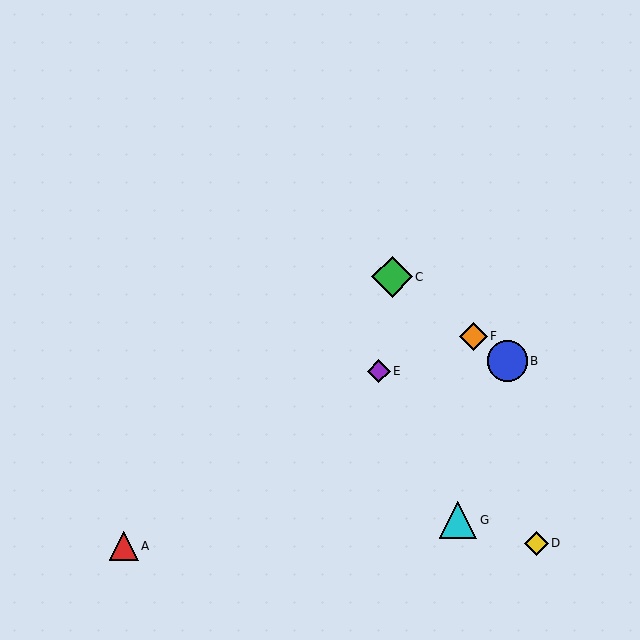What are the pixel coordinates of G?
Object G is at (458, 520).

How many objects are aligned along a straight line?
3 objects (B, C, F) are aligned along a straight line.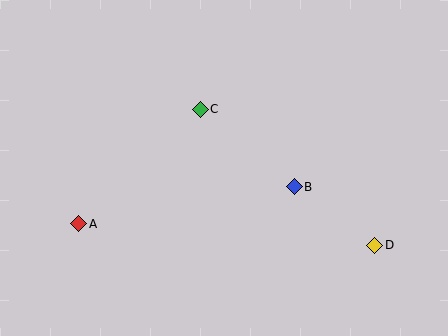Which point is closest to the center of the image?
Point C at (200, 109) is closest to the center.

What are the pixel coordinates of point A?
Point A is at (79, 224).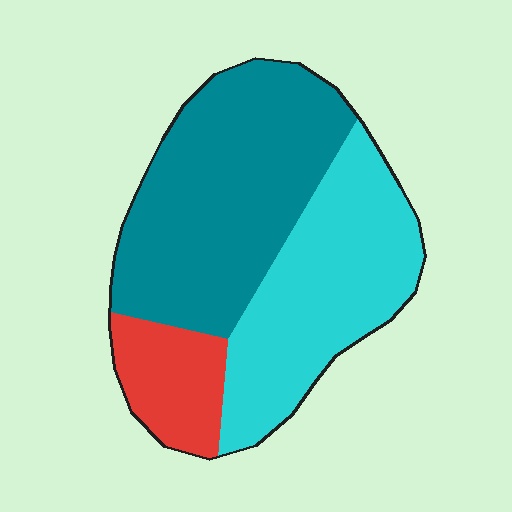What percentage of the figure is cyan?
Cyan takes up about three eighths (3/8) of the figure.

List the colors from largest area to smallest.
From largest to smallest: teal, cyan, red.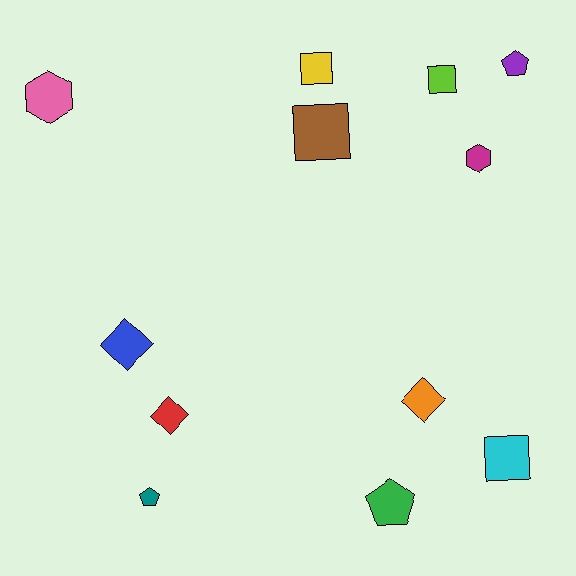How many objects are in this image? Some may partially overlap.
There are 12 objects.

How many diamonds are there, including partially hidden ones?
There are 3 diamonds.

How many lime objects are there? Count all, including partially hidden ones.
There is 1 lime object.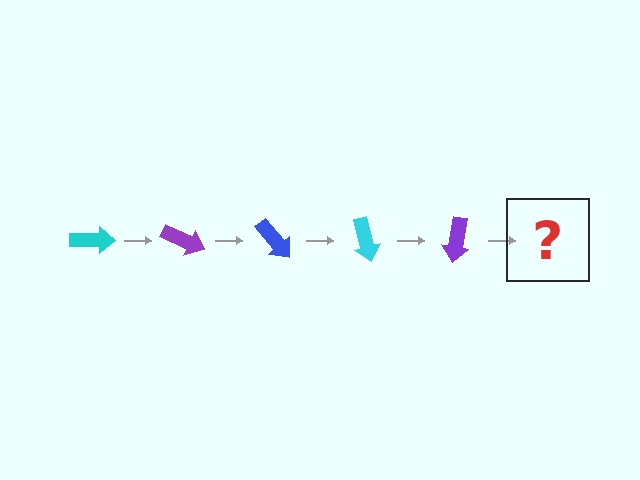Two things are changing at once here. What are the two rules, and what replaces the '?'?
The two rules are that it rotates 25 degrees each step and the color cycles through cyan, purple, and blue. The '?' should be a blue arrow, rotated 125 degrees from the start.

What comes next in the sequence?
The next element should be a blue arrow, rotated 125 degrees from the start.